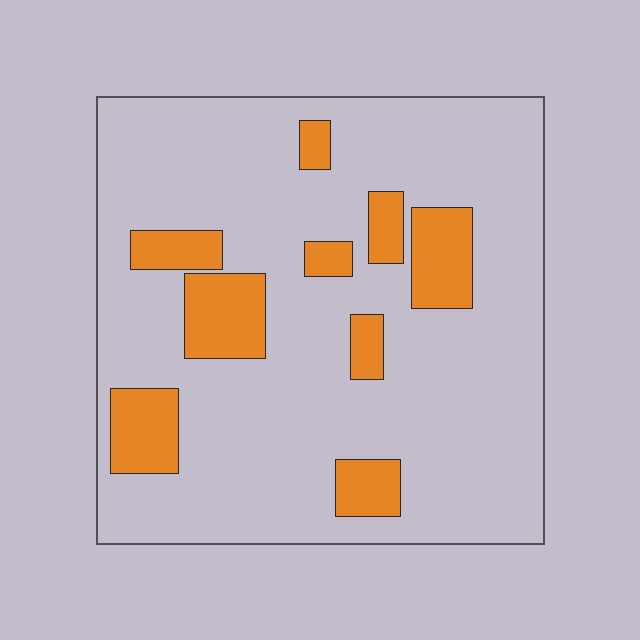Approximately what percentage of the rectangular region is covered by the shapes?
Approximately 15%.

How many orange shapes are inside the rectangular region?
9.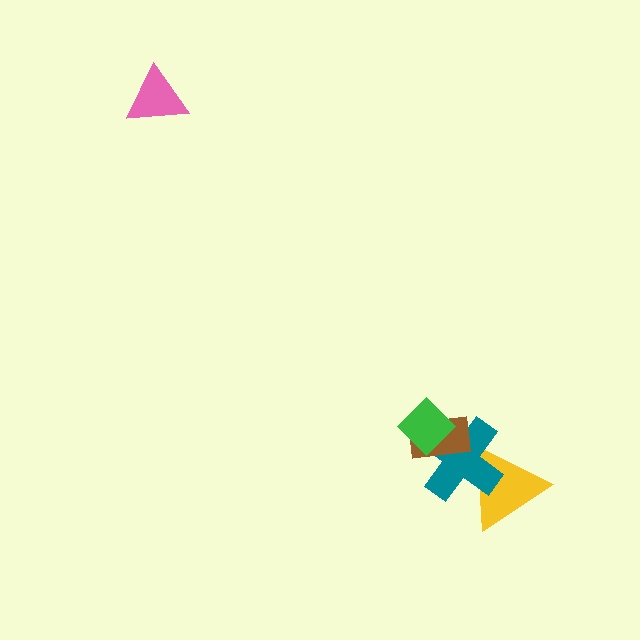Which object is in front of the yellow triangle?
The teal cross is in front of the yellow triangle.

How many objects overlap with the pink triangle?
0 objects overlap with the pink triangle.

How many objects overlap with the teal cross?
3 objects overlap with the teal cross.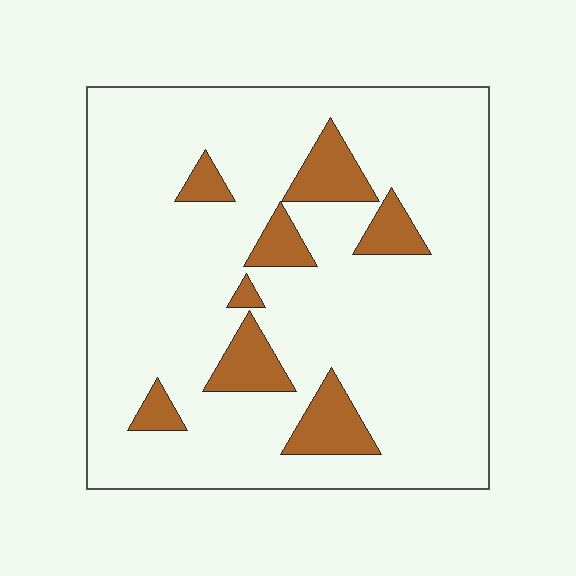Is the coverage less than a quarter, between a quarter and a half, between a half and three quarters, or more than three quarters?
Less than a quarter.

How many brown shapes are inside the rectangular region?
8.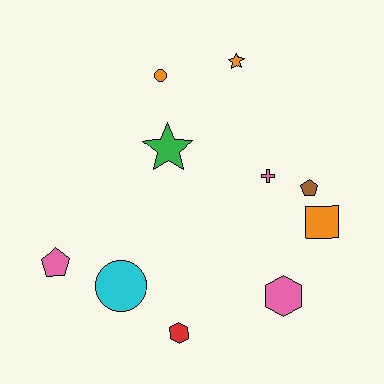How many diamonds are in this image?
There are no diamonds.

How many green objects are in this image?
There is 1 green object.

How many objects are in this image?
There are 10 objects.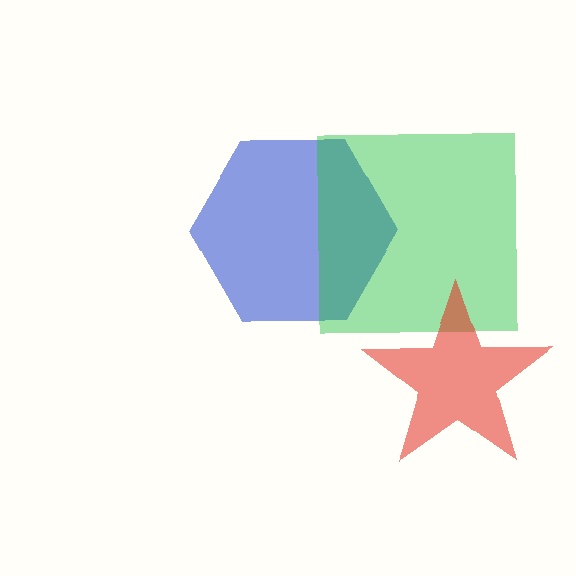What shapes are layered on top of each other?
The layered shapes are: a blue hexagon, a green square, a red star.